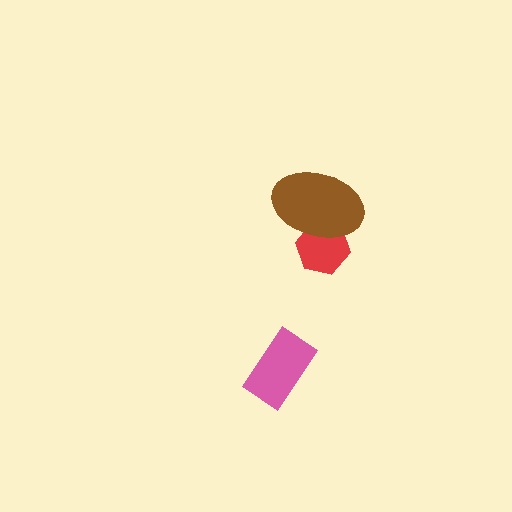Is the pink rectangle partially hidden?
No, no other shape covers it.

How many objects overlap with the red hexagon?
1 object overlaps with the red hexagon.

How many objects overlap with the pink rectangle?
0 objects overlap with the pink rectangle.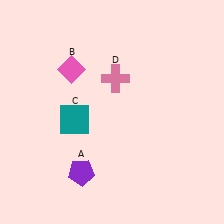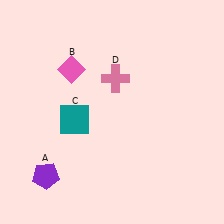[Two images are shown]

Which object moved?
The purple pentagon (A) moved left.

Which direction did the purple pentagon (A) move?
The purple pentagon (A) moved left.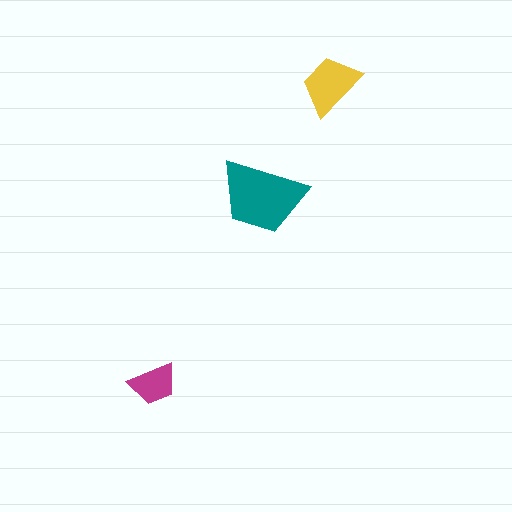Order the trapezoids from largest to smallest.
the teal one, the yellow one, the magenta one.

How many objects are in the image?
There are 3 objects in the image.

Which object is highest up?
The yellow trapezoid is topmost.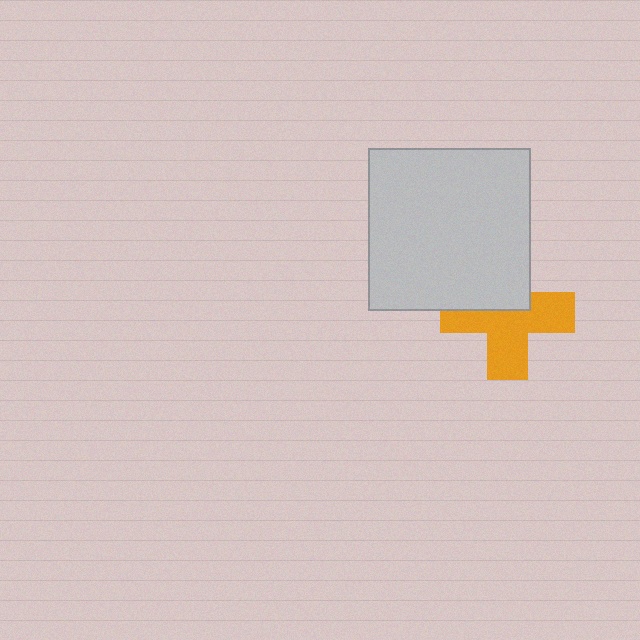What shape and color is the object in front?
The object in front is a light gray square.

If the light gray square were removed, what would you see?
You would see the complete orange cross.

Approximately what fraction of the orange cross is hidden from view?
Roughly 39% of the orange cross is hidden behind the light gray square.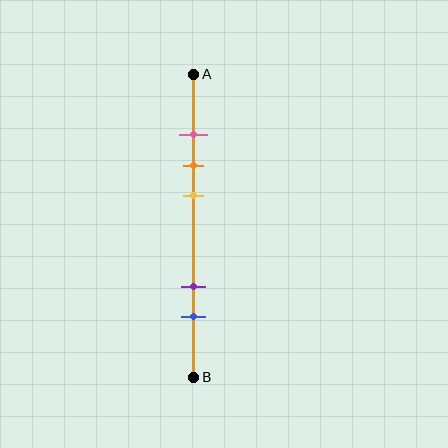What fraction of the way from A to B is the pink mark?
The pink mark is approximately 20% (0.2) of the way from A to B.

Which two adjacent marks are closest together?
The pink and orange marks are the closest adjacent pair.